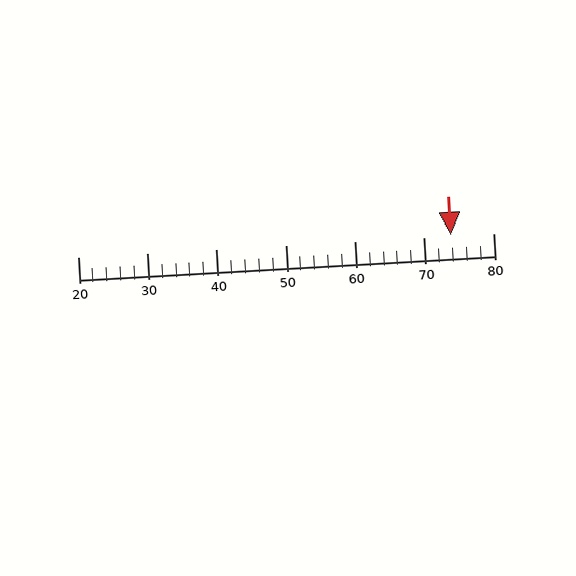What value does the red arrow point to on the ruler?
The red arrow points to approximately 74.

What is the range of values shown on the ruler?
The ruler shows values from 20 to 80.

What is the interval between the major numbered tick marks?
The major tick marks are spaced 10 units apart.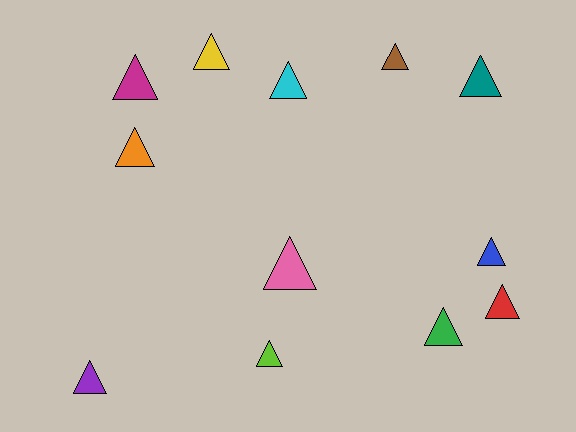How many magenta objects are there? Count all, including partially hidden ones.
There is 1 magenta object.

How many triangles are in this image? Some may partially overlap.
There are 12 triangles.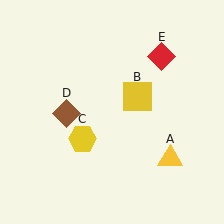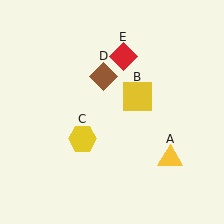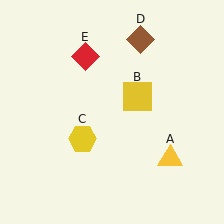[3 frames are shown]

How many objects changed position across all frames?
2 objects changed position: brown diamond (object D), red diamond (object E).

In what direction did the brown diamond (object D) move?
The brown diamond (object D) moved up and to the right.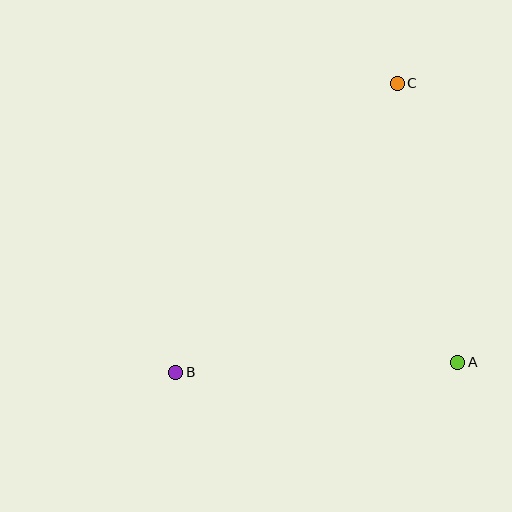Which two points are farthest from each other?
Points B and C are farthest from each other.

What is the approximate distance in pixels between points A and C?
The distance between A and C is approximately 285 pixels.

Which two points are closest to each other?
Points A and B are closest to each other.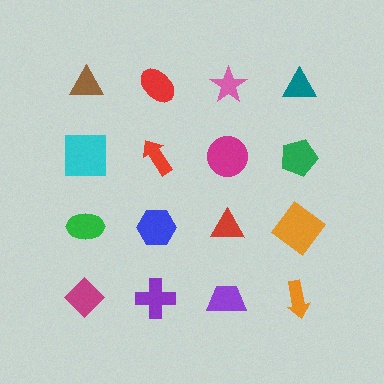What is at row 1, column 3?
A pink star.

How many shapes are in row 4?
4 shapes.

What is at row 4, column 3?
A purple trapezoid.